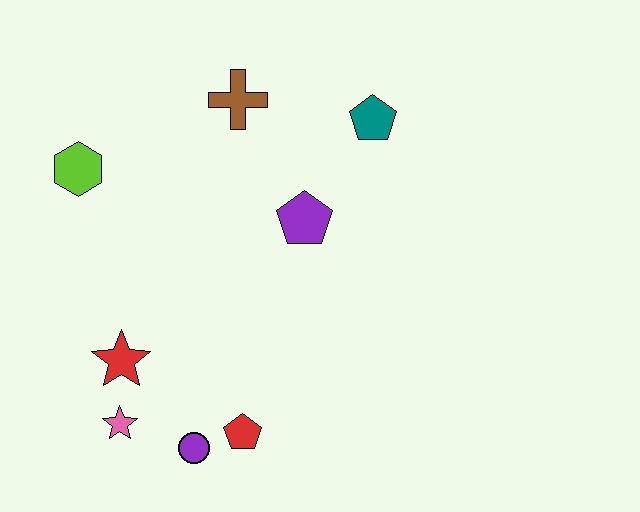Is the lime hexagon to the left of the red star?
Yes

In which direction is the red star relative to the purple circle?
The red star is above the purple circle.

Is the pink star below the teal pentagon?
Yes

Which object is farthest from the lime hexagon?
The red pentagon is farthest from the lime hexagon.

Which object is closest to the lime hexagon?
The brown cross is closest to the lime hexagon.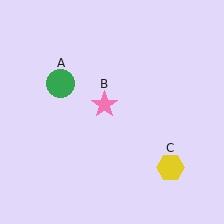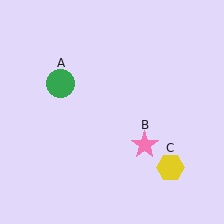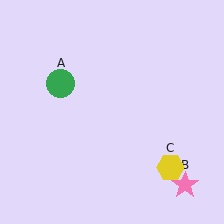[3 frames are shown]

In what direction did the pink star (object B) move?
The pink star (object B) moved down and to the right.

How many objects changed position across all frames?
1 object changed position: pink star (object B).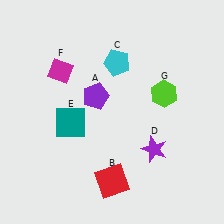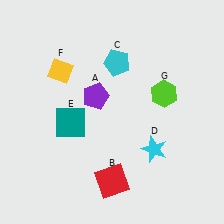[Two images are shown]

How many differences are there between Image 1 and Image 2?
There are 2 differences between the two images.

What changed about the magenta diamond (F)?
In Image 1, F is magenta. In Image 2, it changed to yellow.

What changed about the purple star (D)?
In Image 1, D is purple. In Image 2, it changed to cyan.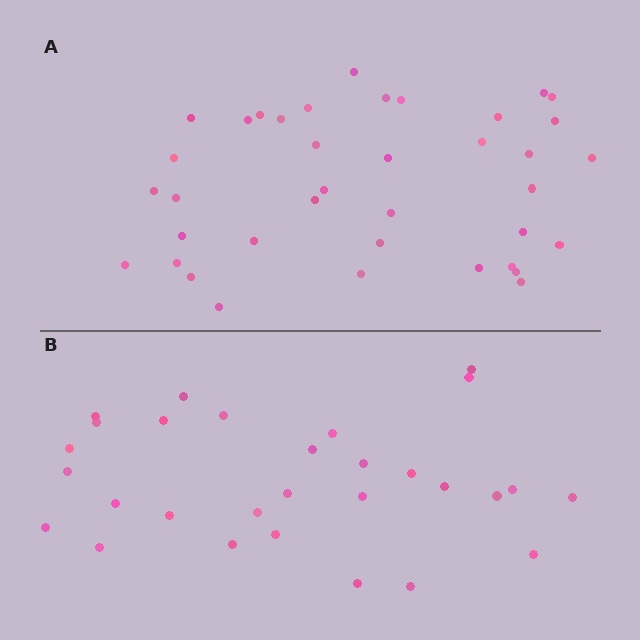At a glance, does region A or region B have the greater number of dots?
Region A (the top region) has more dots.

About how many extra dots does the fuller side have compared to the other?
Region A has roughly 8 or so more dots than region B.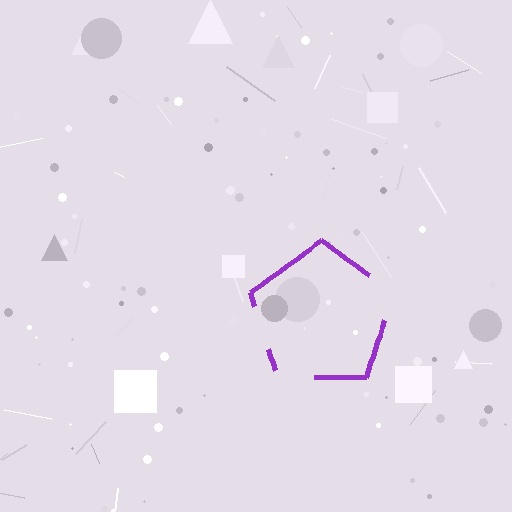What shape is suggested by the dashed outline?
The dashed outline suggests a pentagon.